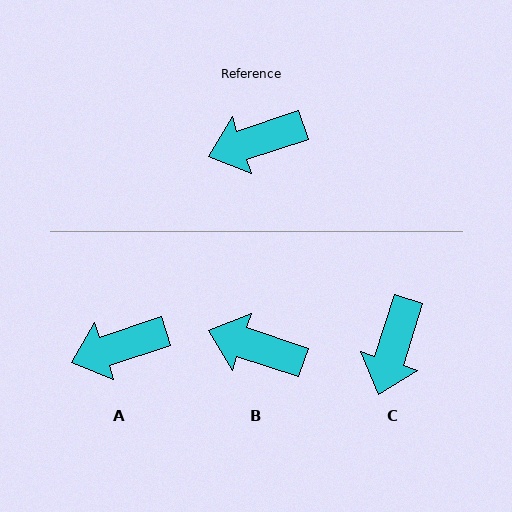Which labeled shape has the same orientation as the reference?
A.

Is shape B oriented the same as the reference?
No, it is off by about 37 degrees.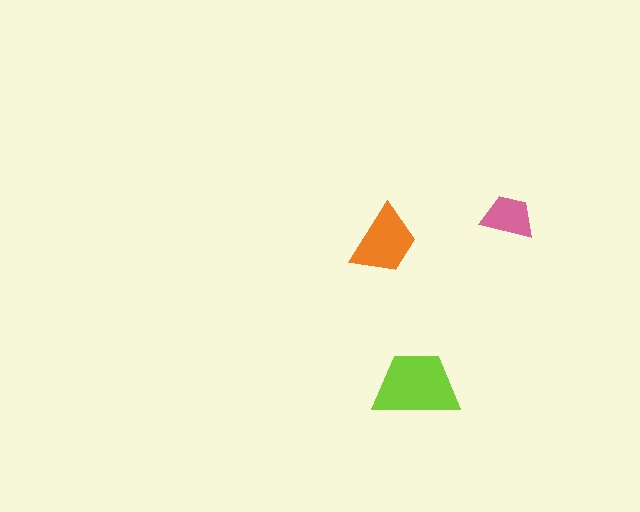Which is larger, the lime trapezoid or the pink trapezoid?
The lime one.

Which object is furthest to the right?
The pink trapezoid is rightmost.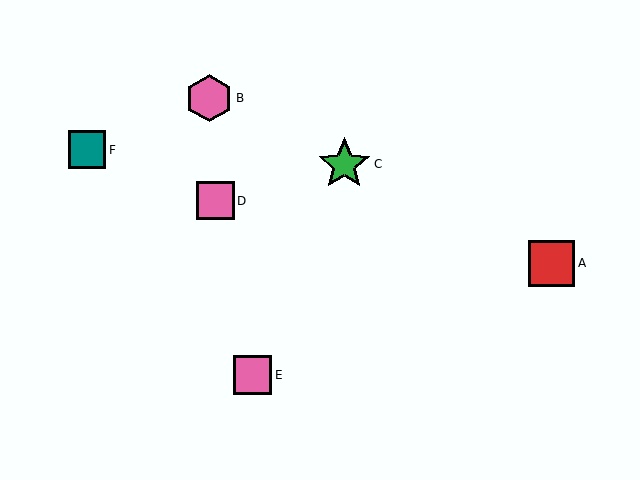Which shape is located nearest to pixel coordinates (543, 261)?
The red square (labeled A) at (552, 263) is nearest to that location.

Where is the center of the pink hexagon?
The center of the pink hexagon is at (209, 98).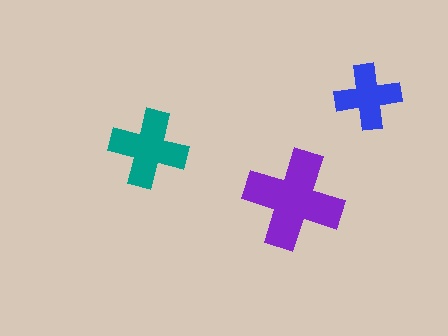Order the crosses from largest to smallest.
the purple one, the teal one, the blue one.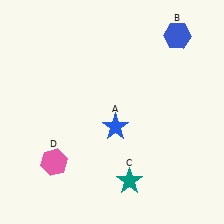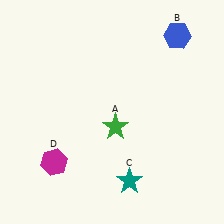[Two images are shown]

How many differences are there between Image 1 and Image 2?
There are 2 differences between the two images.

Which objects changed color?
A changed from blue to green. D changed from pink to magenta.